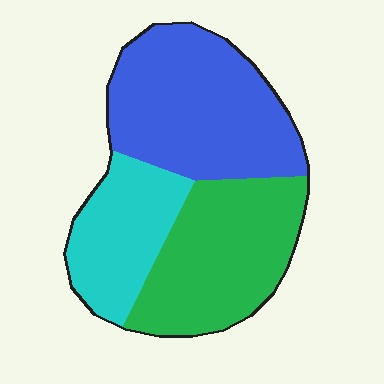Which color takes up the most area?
Blue, at roughly 40%.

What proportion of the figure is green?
Green covers 35% of the figure.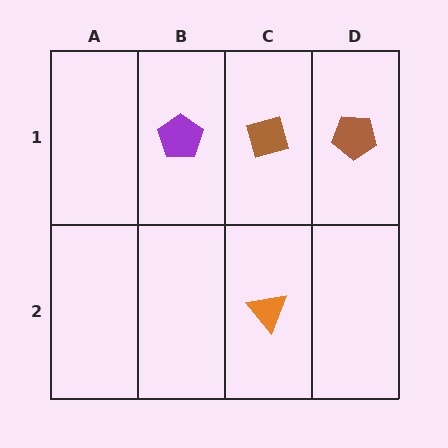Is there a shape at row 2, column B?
No, that cell is empty.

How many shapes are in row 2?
1 shape.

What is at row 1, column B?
A purple pentagon.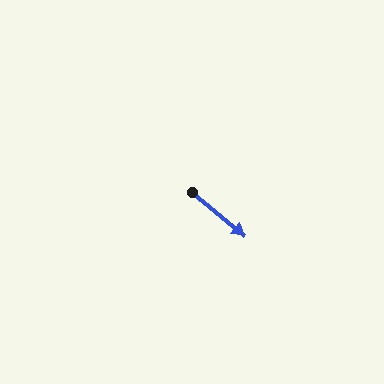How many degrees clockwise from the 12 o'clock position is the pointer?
Approximately 130 degrees.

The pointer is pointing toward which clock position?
Roughly 4 o'clock.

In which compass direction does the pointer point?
Southeast.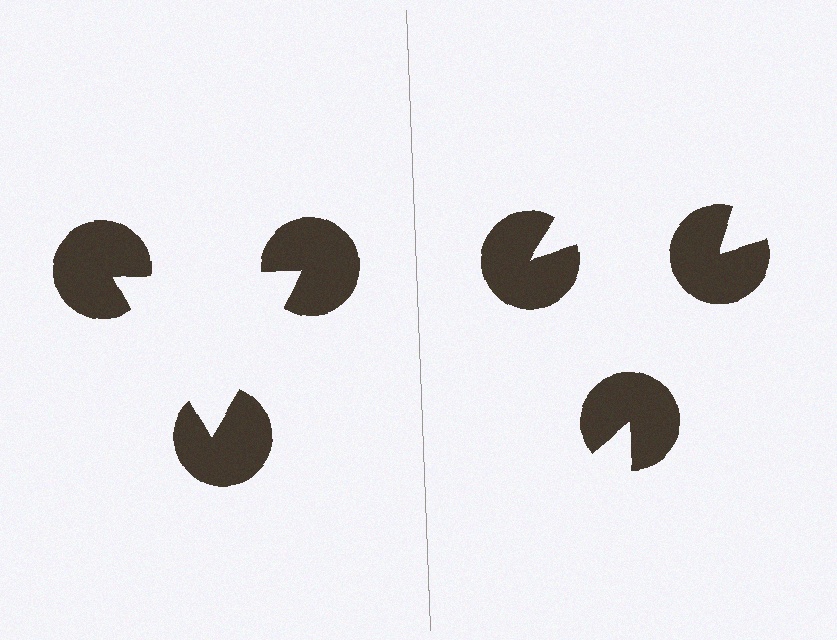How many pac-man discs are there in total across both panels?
6 — 3 on each side.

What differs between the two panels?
The pac-man discs are positioned identically on both sides; only the wedge orientations differ. On the left they align to a triangle; on the right they are misaligned.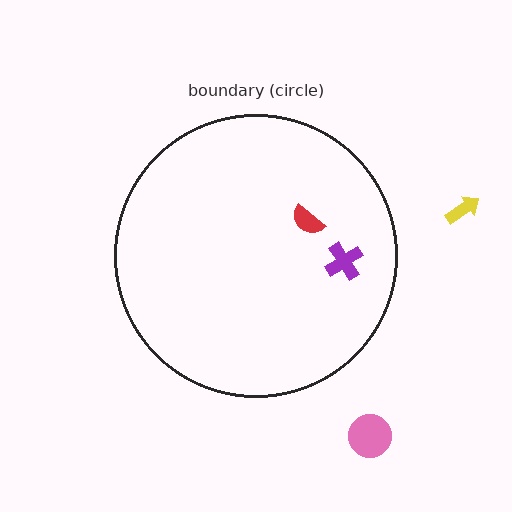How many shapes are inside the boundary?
2 inside, 2 outside.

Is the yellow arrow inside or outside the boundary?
Outside.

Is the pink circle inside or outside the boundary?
Outside.